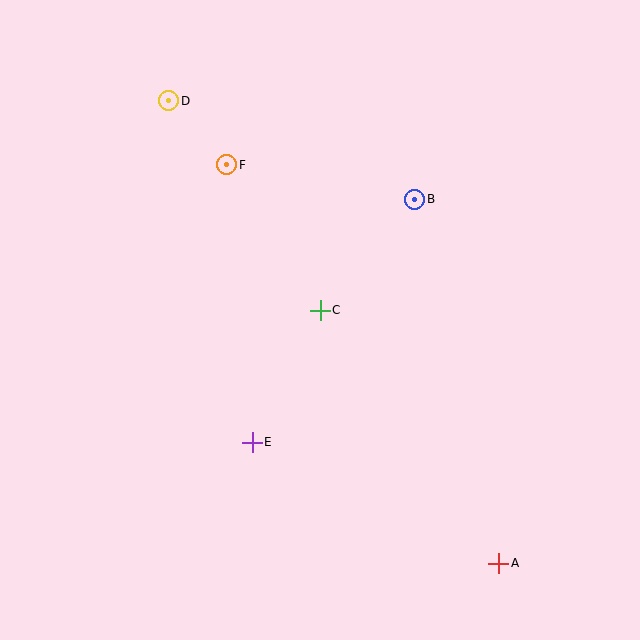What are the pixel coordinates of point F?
Point F is at (227, 165).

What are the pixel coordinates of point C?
Point C is at (320, 310).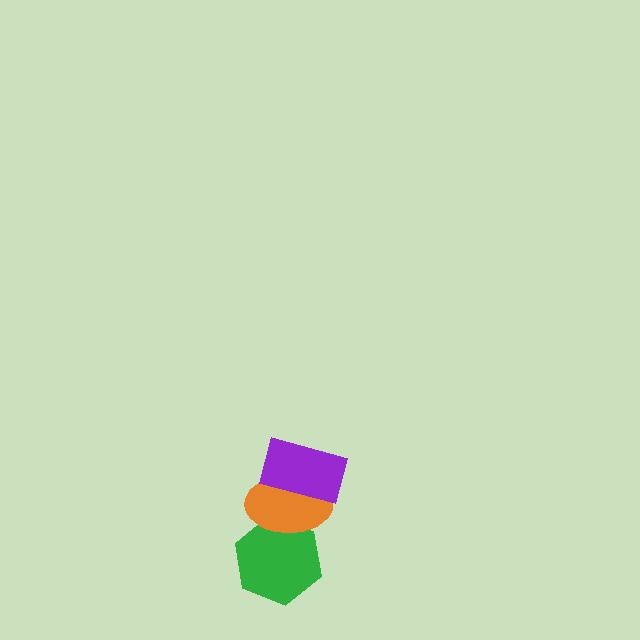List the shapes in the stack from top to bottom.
From top to bottom: the purple rectangle, the orange ellipse, the green hexagon.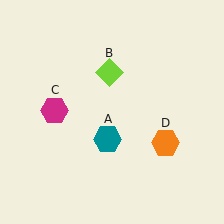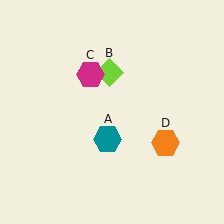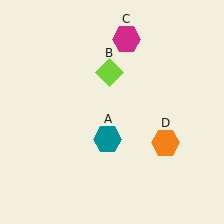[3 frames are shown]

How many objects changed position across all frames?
1 object changed position: magenta hexagon (object C).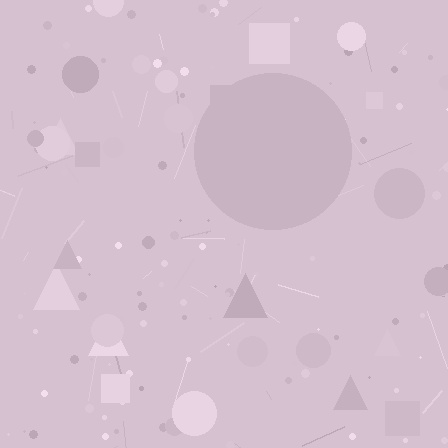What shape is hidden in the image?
A circle is hidden in the image.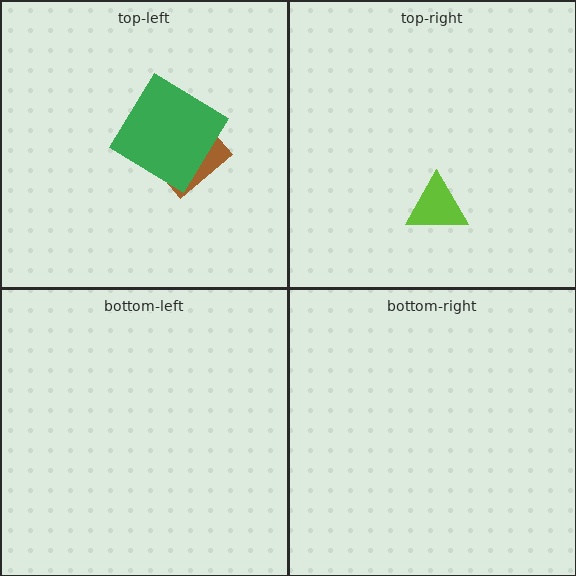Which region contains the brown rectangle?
The top-left region.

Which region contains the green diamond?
The top-left region.